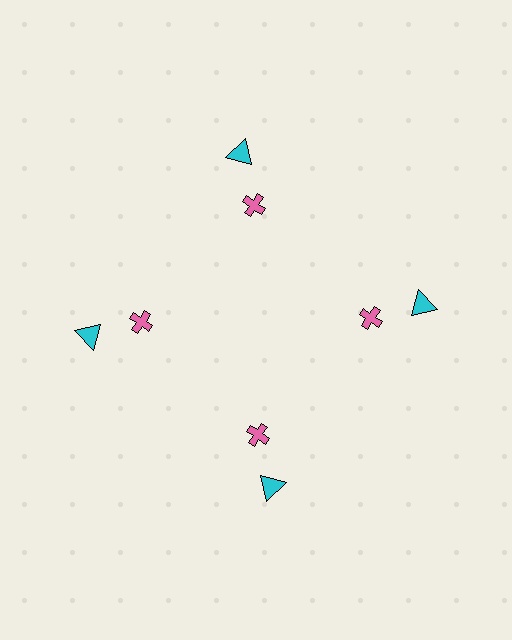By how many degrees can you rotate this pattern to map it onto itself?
The pattern maps onto itself every 90 degrees of rotation.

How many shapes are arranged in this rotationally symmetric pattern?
There are 8 shapes, arranged in 4 groups of 2.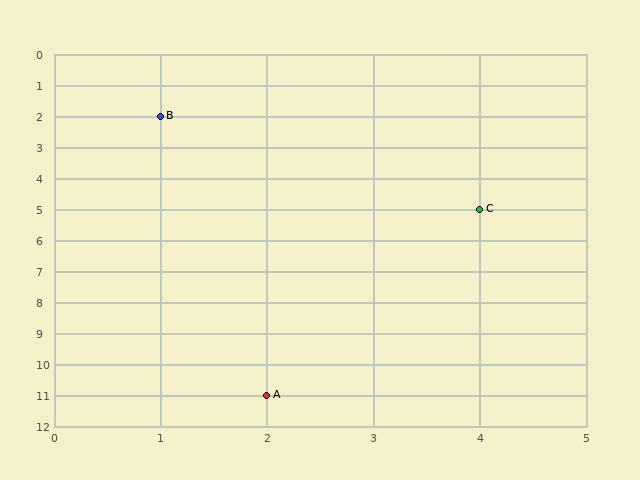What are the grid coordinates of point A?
Point A is at grid coordinates (2, 11).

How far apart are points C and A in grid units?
Points C and A are 2 columns and 6 rows apart (about 6.3 grid units diagonally).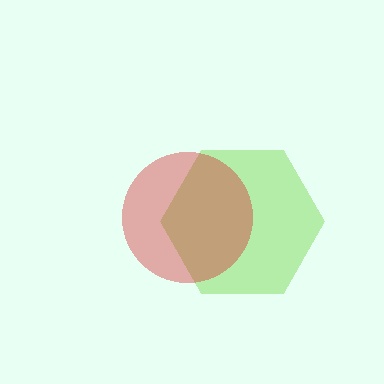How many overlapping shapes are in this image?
There are 2 overlapping shapes in the image.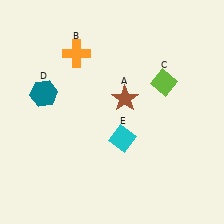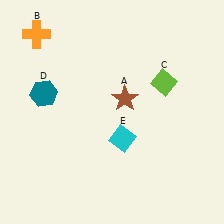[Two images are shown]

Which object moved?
The orange cross (B) moved left.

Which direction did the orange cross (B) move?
The orange cross (B) moved left.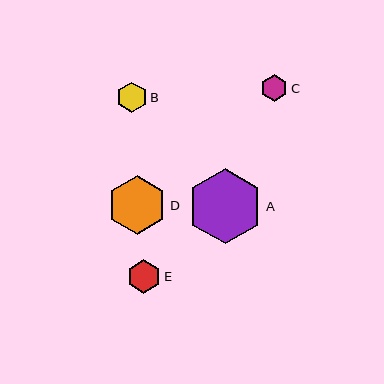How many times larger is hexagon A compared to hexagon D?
Hexagon A is approximately 1.3 times the size of hexagon D.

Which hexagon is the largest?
Hexagon A is the largest with a size of approximately 75 pixels.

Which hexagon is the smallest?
Hexagon C is the smallest with a size of approximately 26 pixels.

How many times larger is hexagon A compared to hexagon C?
Hexagon A is approximately 2.8 times the size of hexagon C.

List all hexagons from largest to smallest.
From largest to smallest: A, D, E, B, C.